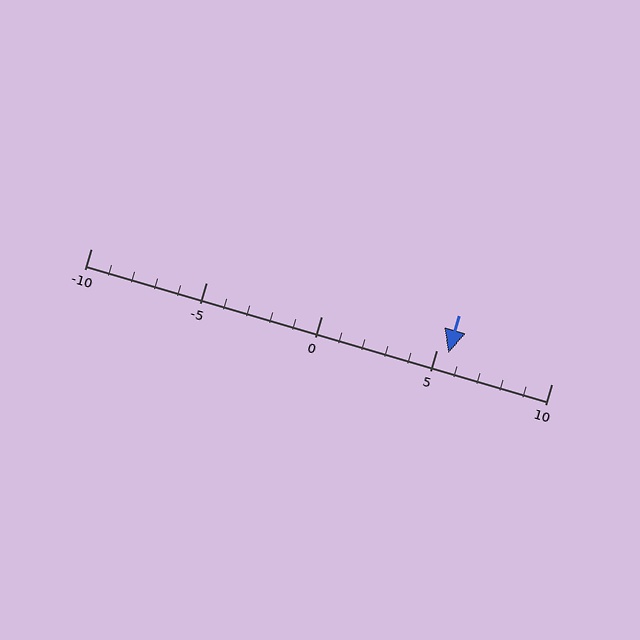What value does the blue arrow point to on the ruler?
The blue arrow points to approximately 6.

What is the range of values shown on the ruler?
The ruler shows values from -10 to 10.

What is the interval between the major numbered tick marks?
The major tick marks are spaced 5 units apart.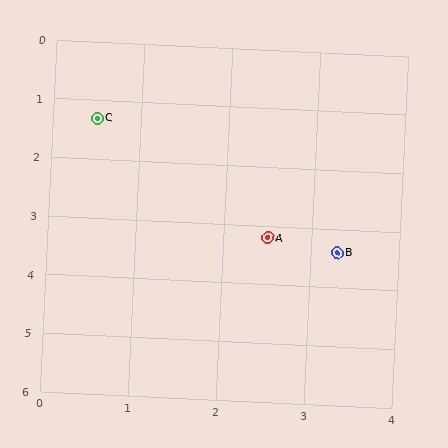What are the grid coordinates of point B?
Point B is at approximately (3.3, 3.4).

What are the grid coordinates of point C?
Point C is at approximately (0.5, 1.3).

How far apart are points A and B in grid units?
Points A and B are about 0.8 grid units apart.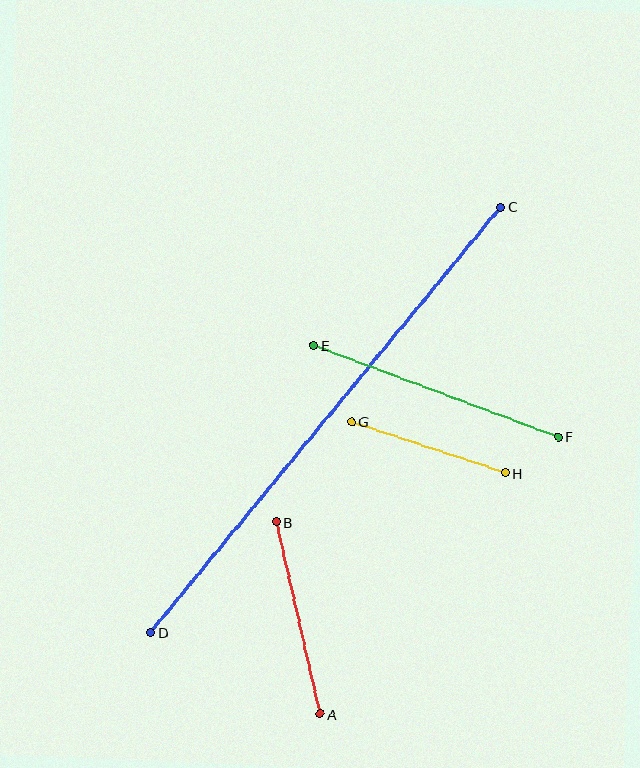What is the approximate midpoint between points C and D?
The midpoint is at approximately (326, 420) pixels.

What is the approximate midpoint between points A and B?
The midpoint is at approximately (298, 618) pixels.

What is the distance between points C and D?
The distance is approximately 551 pixels.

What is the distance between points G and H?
The distance is approximately 162 pixels.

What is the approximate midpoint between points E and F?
The midpoint is at approximately (436, 391) pixels.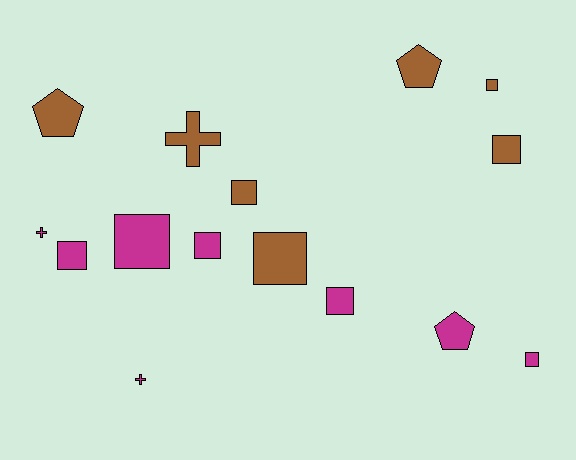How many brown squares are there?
There are 4 brown squares.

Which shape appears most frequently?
Square, with 9 objects.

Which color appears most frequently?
Magenta, with 8 objects.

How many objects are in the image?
There are 15 objects.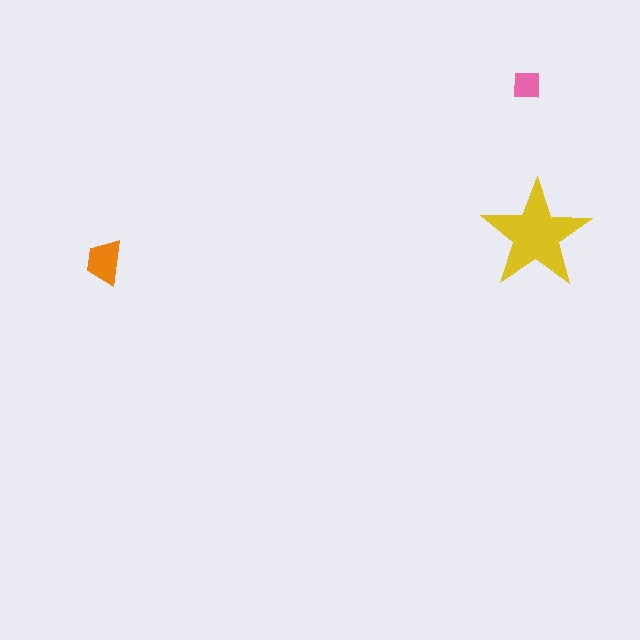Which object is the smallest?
The pink square.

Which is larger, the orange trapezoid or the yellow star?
The yellow star.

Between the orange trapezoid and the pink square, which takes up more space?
The orange trapezoid.